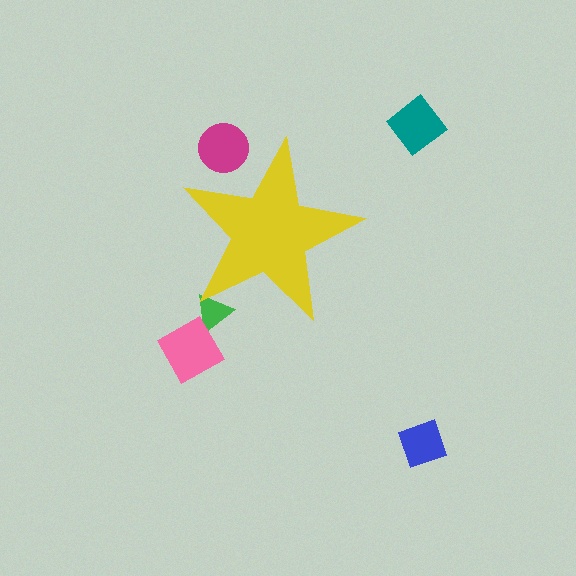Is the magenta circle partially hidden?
Yes, the magenta circle is partially hidden behind the yellow star.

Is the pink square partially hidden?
No, the pink square is fully visible.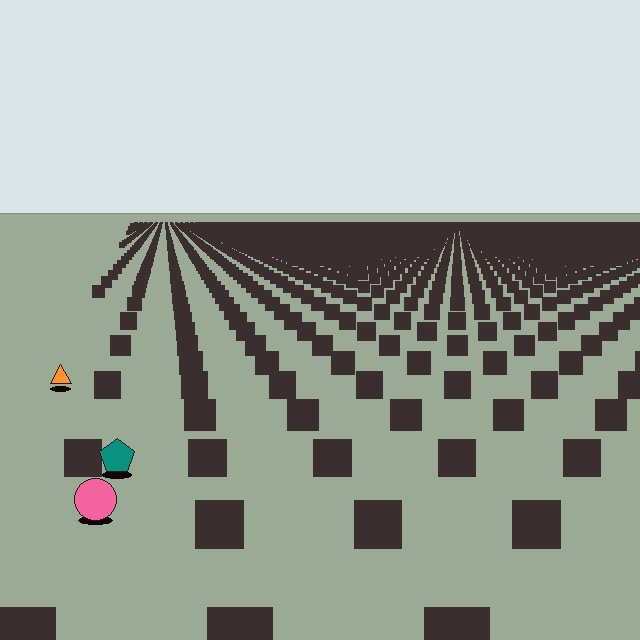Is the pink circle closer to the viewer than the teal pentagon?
Yes. The pink circle is closer — you can tell from the texture gradient: the ground texture is coarser near it.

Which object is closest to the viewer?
The pink circle is closest. The texture marks near it are larger and more spread out.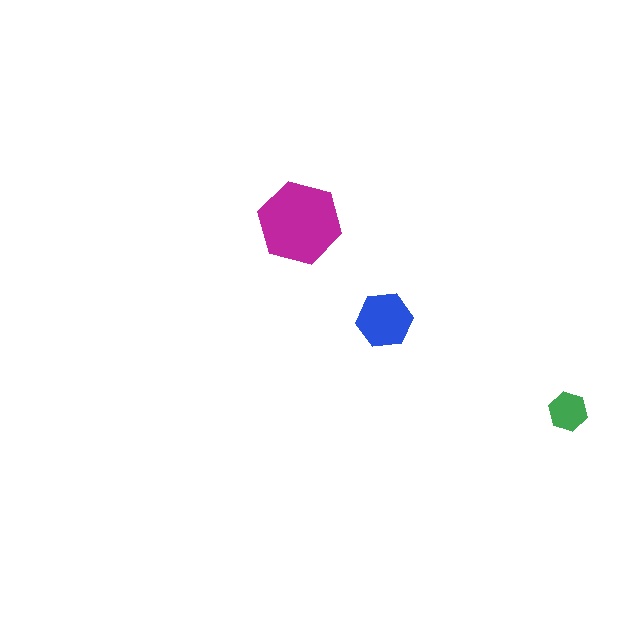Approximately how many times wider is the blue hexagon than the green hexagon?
About 1.5 times wider.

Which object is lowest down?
The green hexagon is bottommost.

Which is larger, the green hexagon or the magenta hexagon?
The magenta one.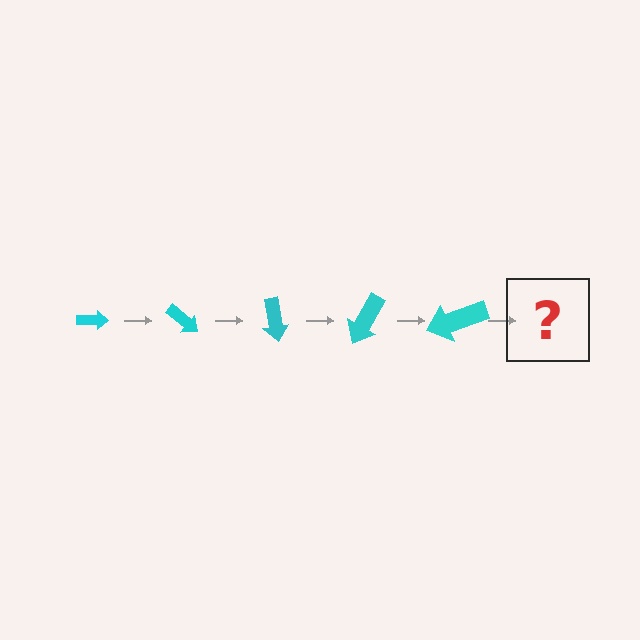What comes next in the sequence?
The next element should be an arrow, larger than the previous one and rotated 200 degrees from the start.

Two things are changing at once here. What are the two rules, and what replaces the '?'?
The two rules are that the arrow grows larger each step and it rotates 40 degrees each step. The '?' should be an arrow, larger than the previous one and rotated 200 degrees from the start.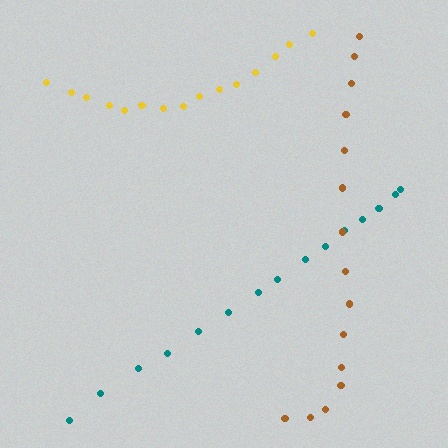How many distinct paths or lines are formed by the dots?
There are 3 distinct paths.